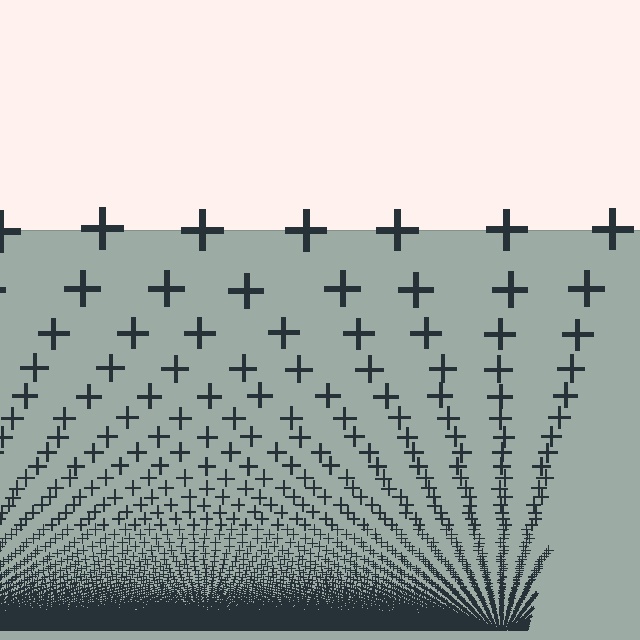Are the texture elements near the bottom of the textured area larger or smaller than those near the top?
Smaller. The gradient is inverted — elements near the bottom are smaller and denser.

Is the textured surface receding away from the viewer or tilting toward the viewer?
The surface appears to tilt toward the viewer. Texture elements get larger and sparser toward the top.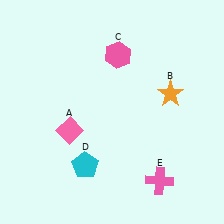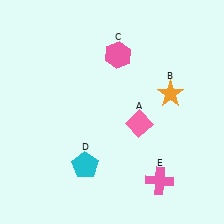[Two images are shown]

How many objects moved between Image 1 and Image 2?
1 object moved between the two images.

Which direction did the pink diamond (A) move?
The pink diamond (A) moved right.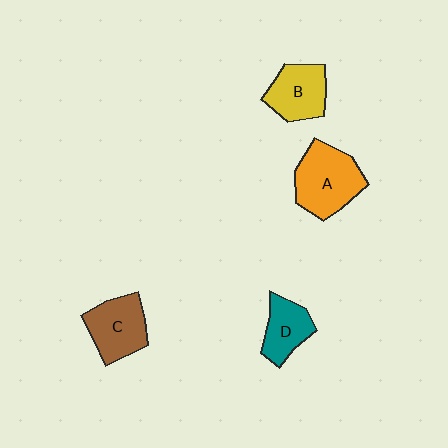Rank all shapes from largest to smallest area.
From largest to smallest: A (orange), C (brown), B (yellow), D (teal).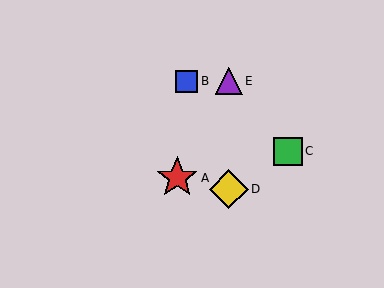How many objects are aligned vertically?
2 objects (D, E) are aligned vertically.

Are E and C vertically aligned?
No, E is at x≈229 and C is at x≈288.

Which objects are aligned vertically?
Objects D, E are aligned vertically.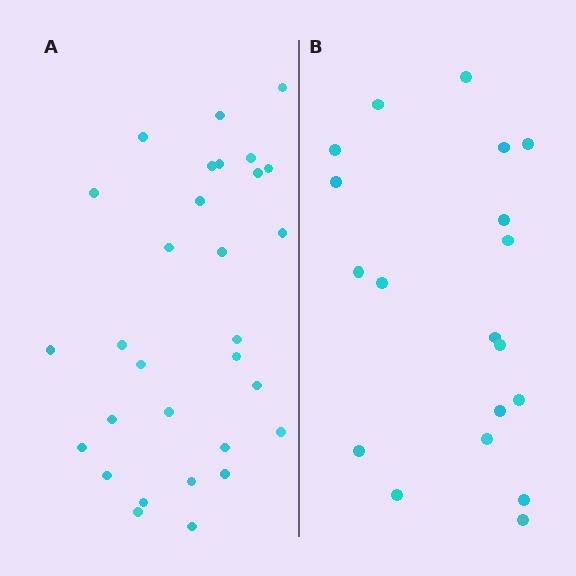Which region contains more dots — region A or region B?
Region A (the left region) has more dots.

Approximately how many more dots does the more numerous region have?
Region A has roughly 12 or so more dots than region B.